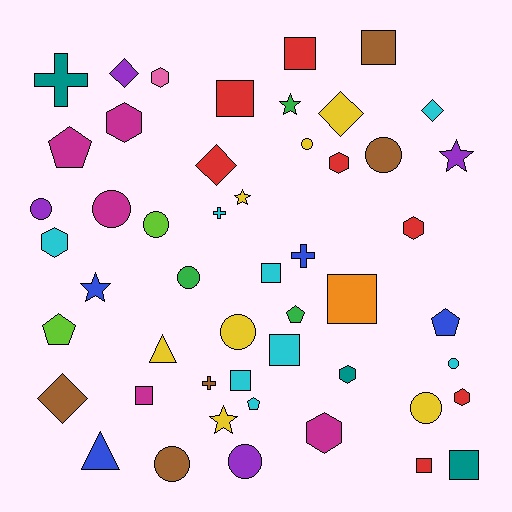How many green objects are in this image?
There are 3 green objects.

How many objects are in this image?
There are 50 objects.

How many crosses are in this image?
There are 4 crosses.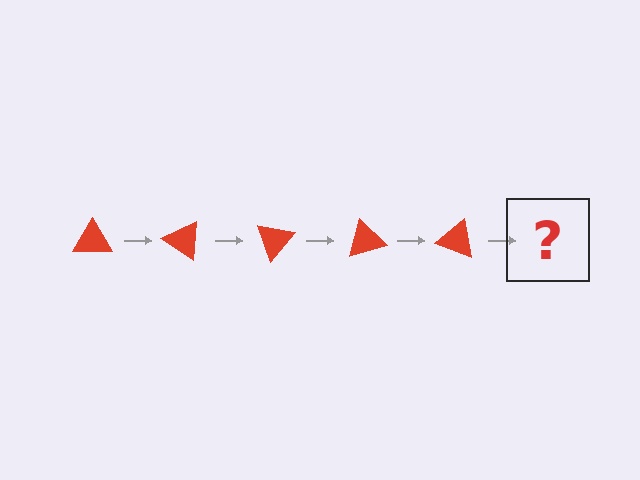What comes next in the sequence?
The next element should be a red triangle rotated 175 degrees.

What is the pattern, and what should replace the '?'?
The pattern is that the triangle rotates 35 degrees each step. The '?' should be a red triangle rotated 175 degrees.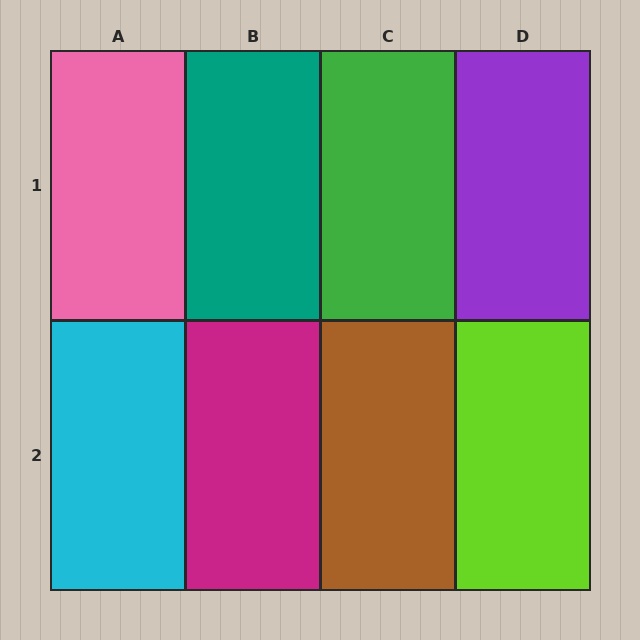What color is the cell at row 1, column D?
Purple.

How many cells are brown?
1 cell is brown.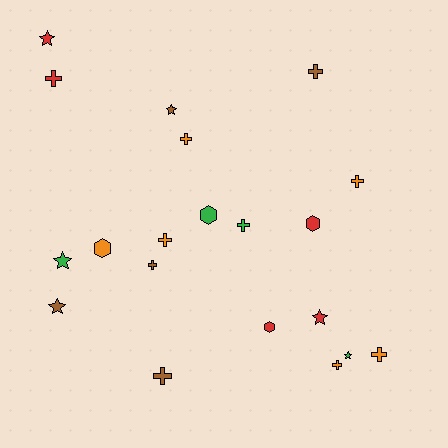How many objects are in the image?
There are 20 objects.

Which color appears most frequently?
Orange, with 6 objects.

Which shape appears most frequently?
Cross, with 10 objects.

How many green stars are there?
There are 2 green stars.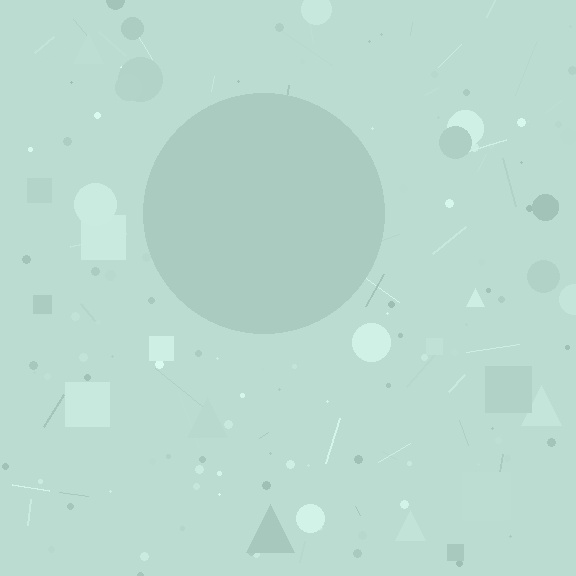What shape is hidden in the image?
A circle is hidden in the image.